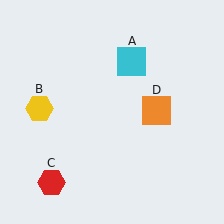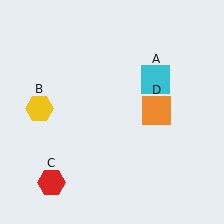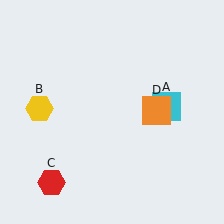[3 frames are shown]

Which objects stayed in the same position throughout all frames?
Yellow hexagon (object B) and red hexagon (object C) and orange square (object D) remained stationary.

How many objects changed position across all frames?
1 object changed position: cyan square (object A).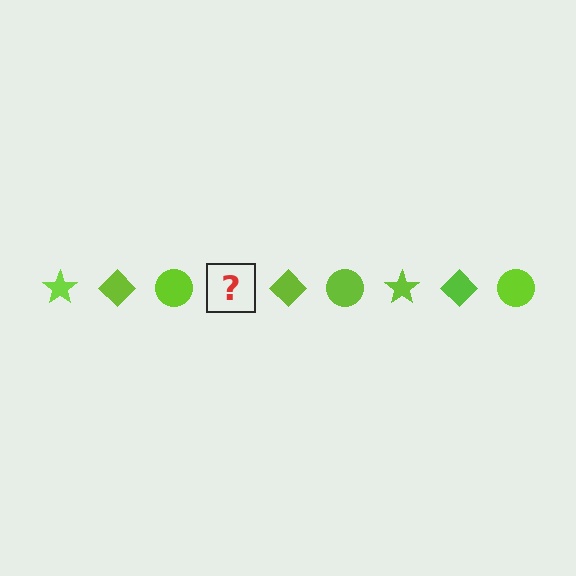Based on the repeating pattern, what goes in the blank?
The blank should be a lime star.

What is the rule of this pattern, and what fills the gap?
The rule is that the pattern cycles through star, diamond, circle shapes in lime. The gap should be filled with a lime star.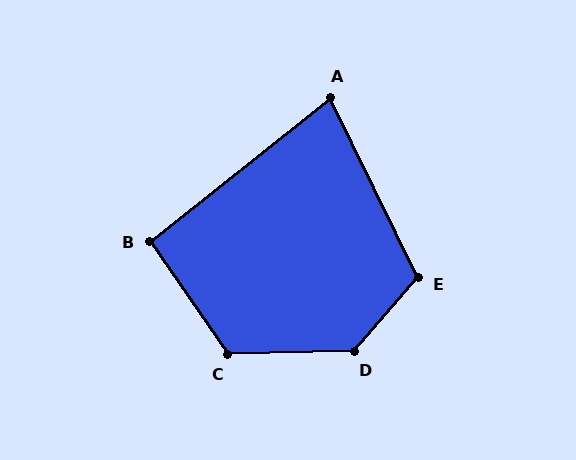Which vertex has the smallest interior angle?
A, at approximately 78 degrees.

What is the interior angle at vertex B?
Approximately 94 degrees (approximately right).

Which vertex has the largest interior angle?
D, at approximately 132 degrees.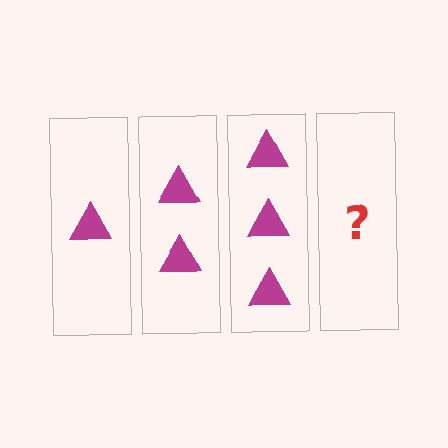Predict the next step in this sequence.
The next step is 4 triangles.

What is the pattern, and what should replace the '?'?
The pattern is that each step adds one more triangle. The '?' should be 4 triangles.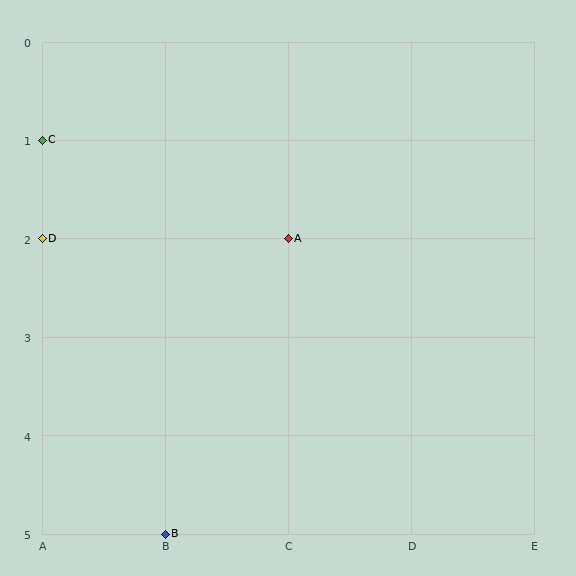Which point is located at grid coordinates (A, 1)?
Point C is at (A, 1).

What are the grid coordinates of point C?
Point C is at grid coordinates (A, 1).